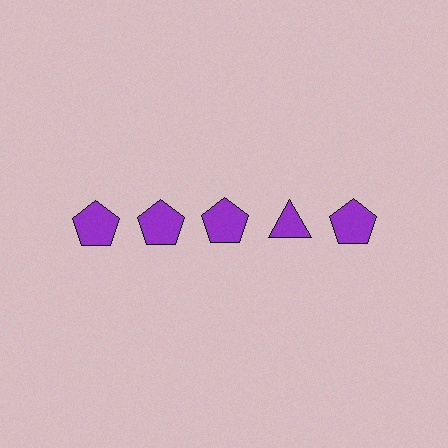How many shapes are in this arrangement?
There are 5 shapes arranged in a grid pattern.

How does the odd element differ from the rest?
It has a different shape: triangle instead of pentagon.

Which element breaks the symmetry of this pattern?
The purple triangle in the top row, second from right column breaks the symmetry. All other shapes are purple pentagons.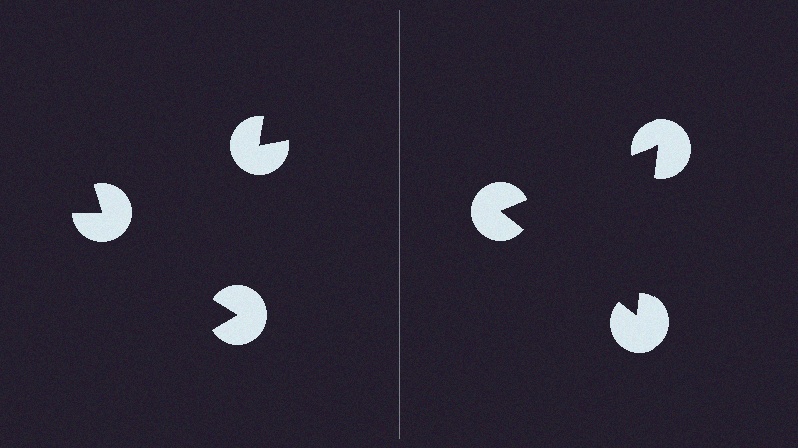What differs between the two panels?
The pac-man discs are positioned identically on both sides; only the wedge orientations differ. On the right they align to a triangle; on the left they are misaligned.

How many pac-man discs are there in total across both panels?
6 — 3 on each side.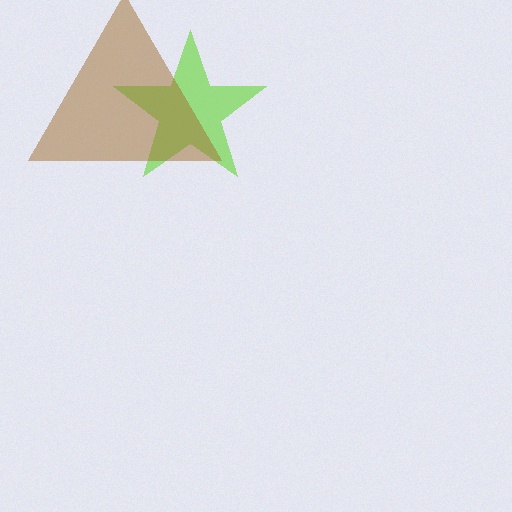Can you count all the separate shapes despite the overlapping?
Yes, there are 2 separate shapes.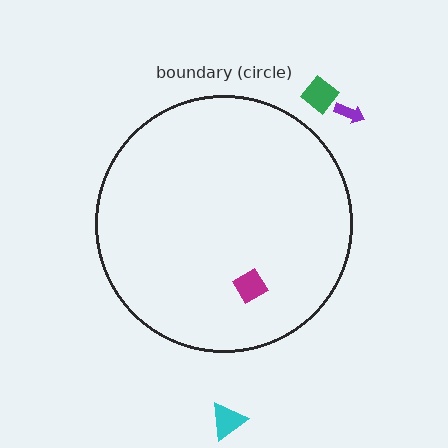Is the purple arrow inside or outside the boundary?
Outside.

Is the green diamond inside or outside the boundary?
Outside.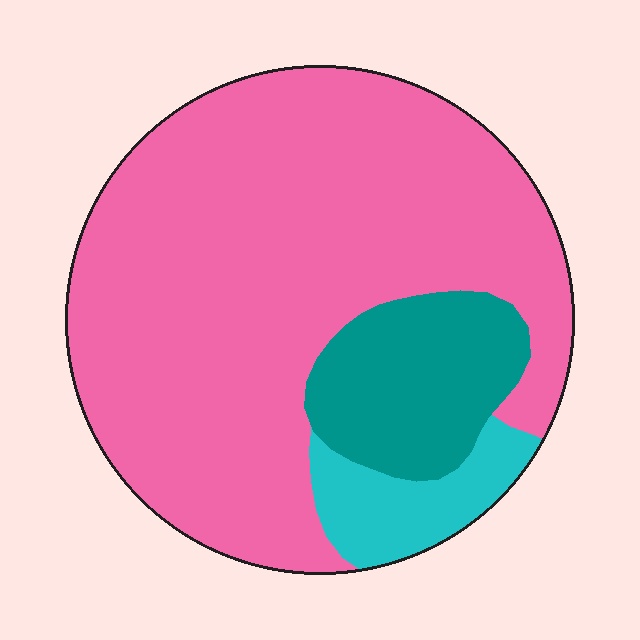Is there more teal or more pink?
Pink.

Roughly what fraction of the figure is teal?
Teal covers 15% of the figure.